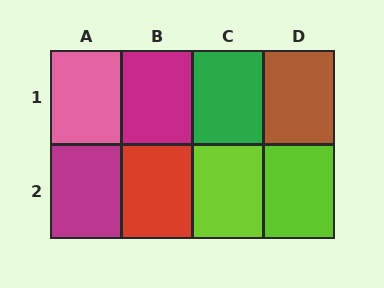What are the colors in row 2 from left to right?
Magenta, red, lime, lime.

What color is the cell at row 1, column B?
Magenta.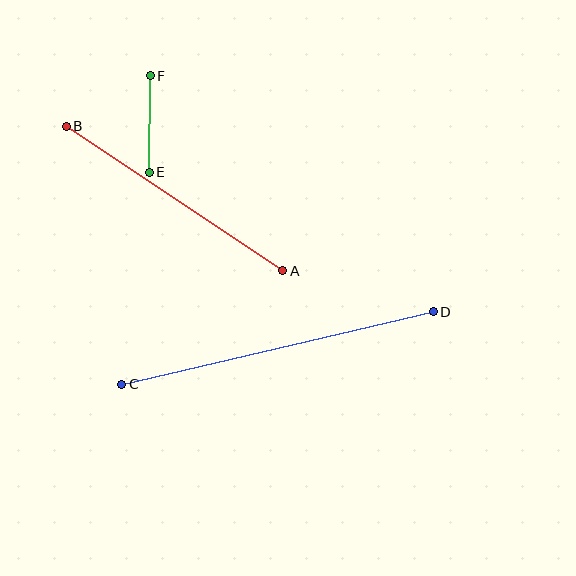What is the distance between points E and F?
The distance is approximately 96 pixels.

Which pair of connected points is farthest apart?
Points C and D are farthest apart.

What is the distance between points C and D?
The distance is approximately 320 pixels.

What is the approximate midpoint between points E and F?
The midpoint is at approximately (150, 124) pixels.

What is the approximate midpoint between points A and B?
The midpoint is at approximately (175, 198) pixels.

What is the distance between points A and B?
The distance is approximately 260 pixels.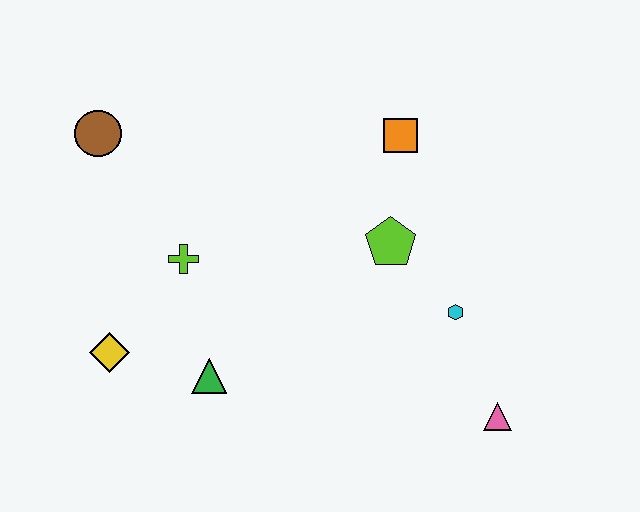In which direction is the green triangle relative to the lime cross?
The green triangle is below the lime cross.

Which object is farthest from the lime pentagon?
The brown circle is farthest from the lime pentagon.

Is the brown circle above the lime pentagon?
Yes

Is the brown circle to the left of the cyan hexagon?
Yes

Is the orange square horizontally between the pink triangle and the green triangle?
Yes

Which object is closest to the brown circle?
The lime cross is closest to the brown circle.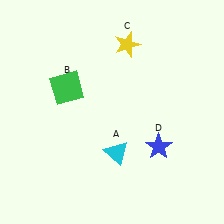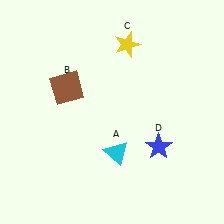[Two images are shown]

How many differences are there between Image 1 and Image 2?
There is 1 difference between the two images.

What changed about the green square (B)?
In Image 1, B is green. In Image 2, it changed to brown.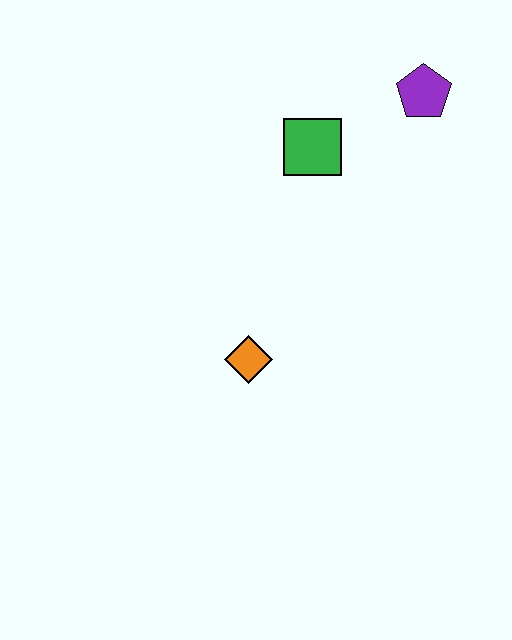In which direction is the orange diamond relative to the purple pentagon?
The orange diamond is below the purple pentagon.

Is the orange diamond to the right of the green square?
No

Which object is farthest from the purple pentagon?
The orange diamond is farthest from the purple pentagon.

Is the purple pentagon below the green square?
No